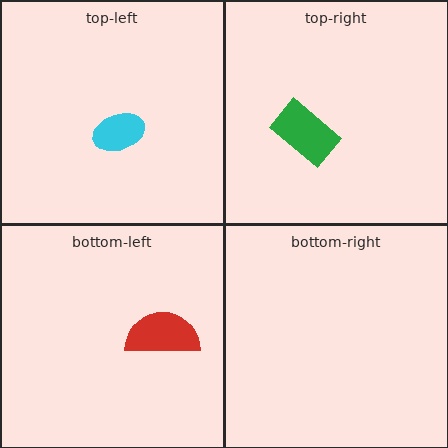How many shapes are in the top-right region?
1.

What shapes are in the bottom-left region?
The red semicircle.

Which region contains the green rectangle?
The top-right region.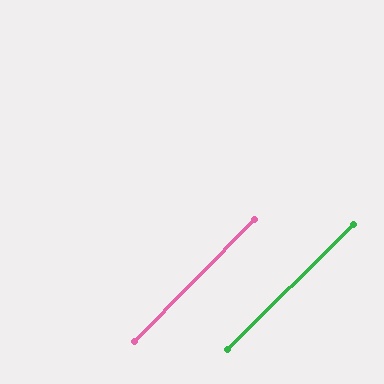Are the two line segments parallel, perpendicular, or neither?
Parallel — their directions differ by only 0.7°.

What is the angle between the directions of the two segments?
Approximately 1 degree.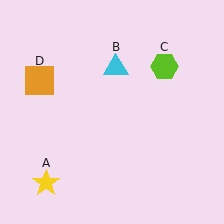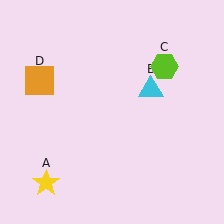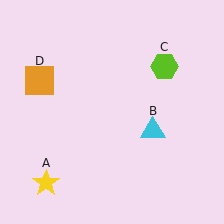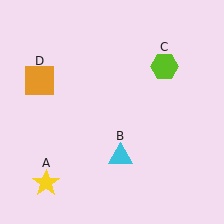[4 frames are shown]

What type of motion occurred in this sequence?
The cyan triangle (object B) rotated clockwise around the center of the scene.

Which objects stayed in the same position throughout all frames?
Yellow star (object A) and lime hexagon (object C) and orange square (object D) remained stationary.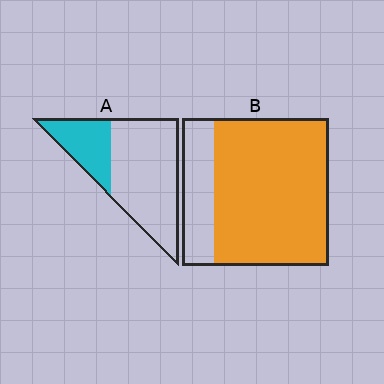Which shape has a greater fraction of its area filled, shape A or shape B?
Shape B.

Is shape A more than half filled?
No.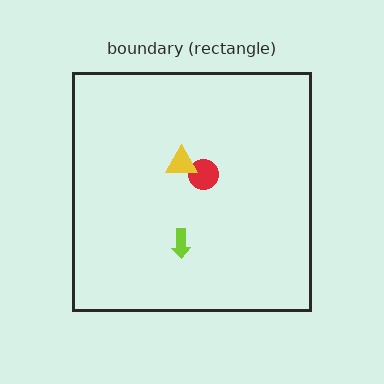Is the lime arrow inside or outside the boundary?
Inside.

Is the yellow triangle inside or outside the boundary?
Inside.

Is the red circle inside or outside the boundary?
Inside.